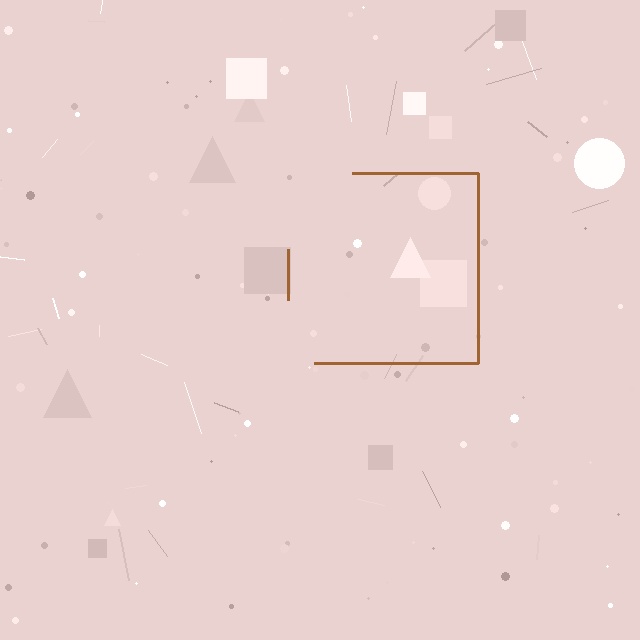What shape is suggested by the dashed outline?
The dashed outline suggests a square.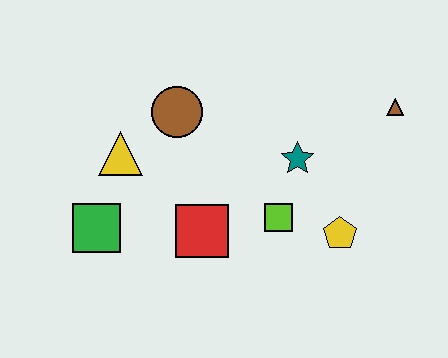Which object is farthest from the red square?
The brown triangle is farthest from the red square.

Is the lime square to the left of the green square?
No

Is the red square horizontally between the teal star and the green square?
Yes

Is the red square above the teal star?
No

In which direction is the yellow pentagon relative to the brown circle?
The yellow pentagon is to the right of the brown circle.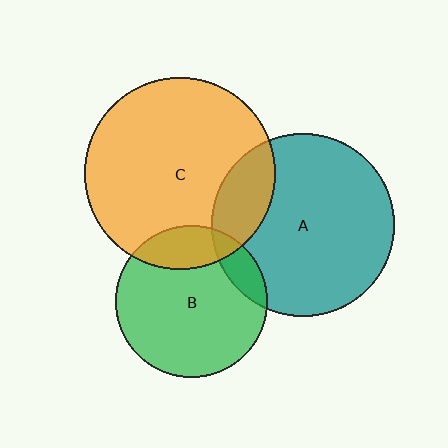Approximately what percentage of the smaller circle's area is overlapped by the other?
Approximately 20%.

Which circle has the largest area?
Circle C (orange).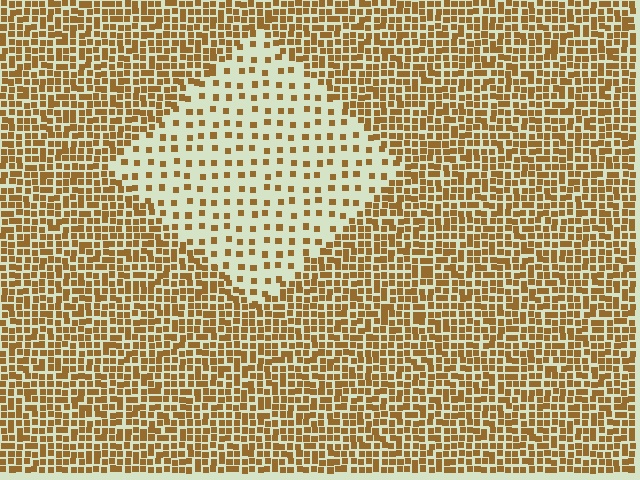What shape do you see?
I see a diamond.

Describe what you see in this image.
The image contains small brown elements arranged at two different densities. A diamond-shaped region is visible where the elements are less densely packed than the surrounding area.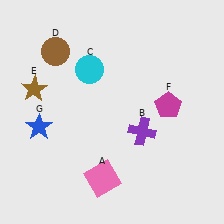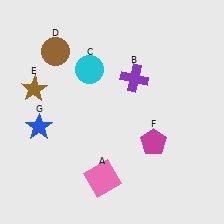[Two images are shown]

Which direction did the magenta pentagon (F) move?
The magenta pentagon (F) moved down.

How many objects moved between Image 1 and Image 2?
2 objects moved between the two images.